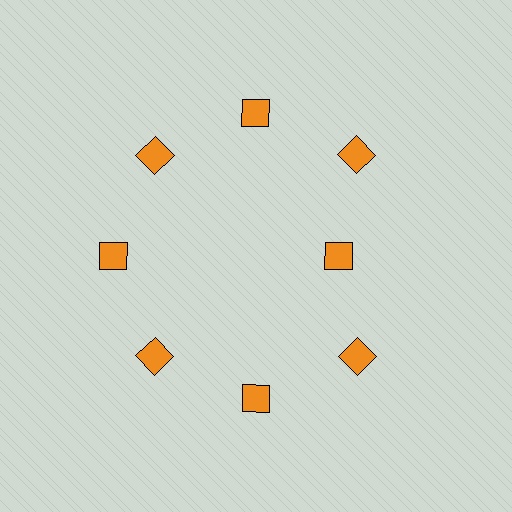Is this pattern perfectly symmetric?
No. The 8 orange diamonds are arranged in a ring, but one element near the 3 o'clock position is pulled inward toward the center, breaking the 8-fold rotational symmetry.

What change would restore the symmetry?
The symmetry would be restored by moving it outward, back onto the ring so that all 8 diamonds sit at equal angles and equal distance from the center.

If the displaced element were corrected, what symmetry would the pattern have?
It would have 8-fold rotational symmetry — the pattern would map onto itself every 45 degrees.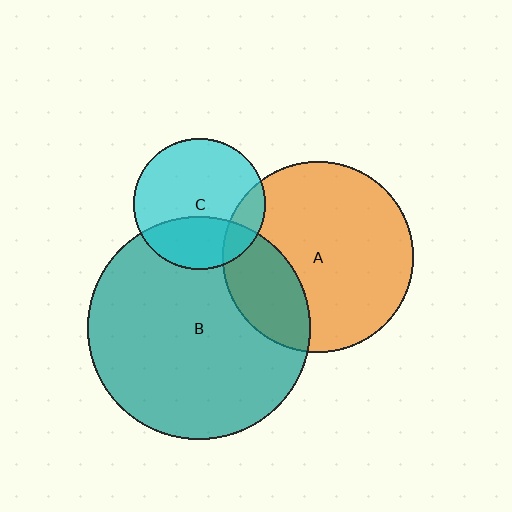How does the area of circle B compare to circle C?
Approximately 2.9 times.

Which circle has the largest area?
Circle B (teal).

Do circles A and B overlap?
Yes.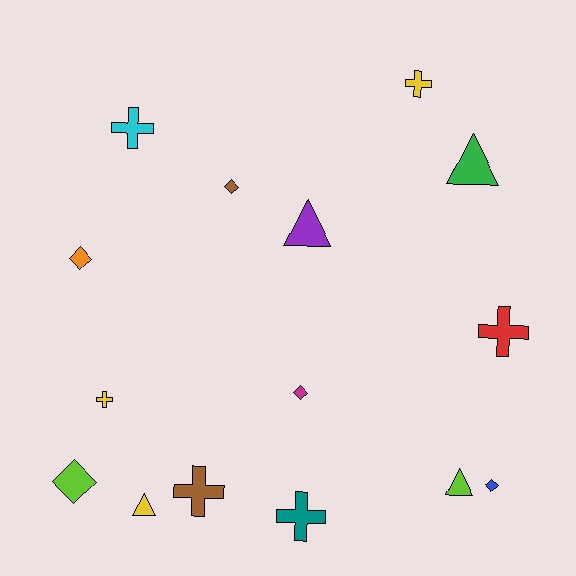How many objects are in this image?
There are 15 objects.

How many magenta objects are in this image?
There is 1 magenta object.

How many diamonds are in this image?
There are 5 diamonds.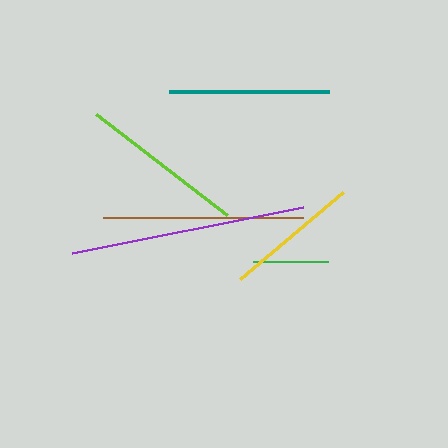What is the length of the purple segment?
The purple segment is approximately 235 pixels long.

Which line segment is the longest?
The purple line is the longest at approximately 235 pixels.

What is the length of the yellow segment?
The yellow segment is approximately 136 pixels long.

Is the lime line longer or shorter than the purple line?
The purple line is longer than the lime line.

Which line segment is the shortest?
The green line is the shortest at approximately 75 pixels.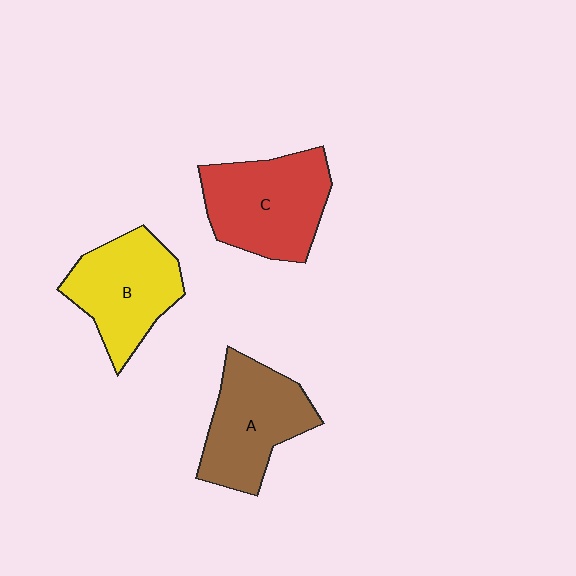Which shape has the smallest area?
Shape B (yellow).